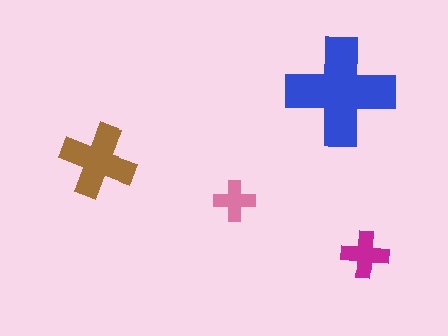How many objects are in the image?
There are 4 objects in the image.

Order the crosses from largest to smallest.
the blue one, the brown one, the magenta one, the pink one.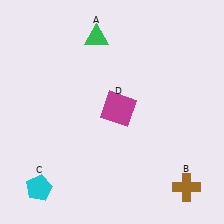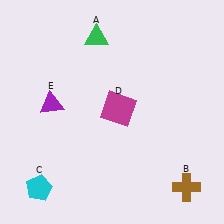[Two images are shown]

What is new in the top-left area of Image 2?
A purple triangle (E) was added in the top-left area of Image 2.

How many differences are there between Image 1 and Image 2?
There is 1 difference between the two images.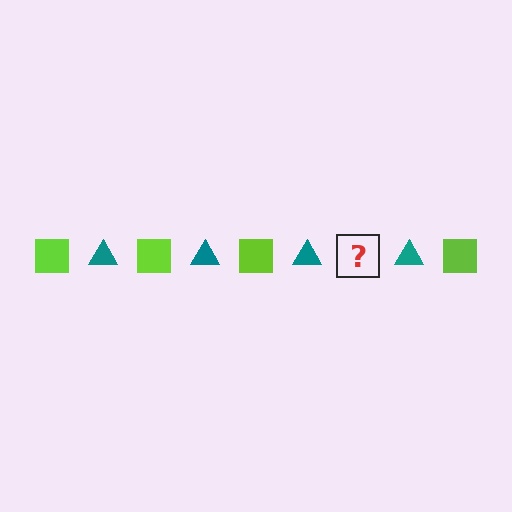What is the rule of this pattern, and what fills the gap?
The rule is that the pattern alternates between lime square and teal triangle. The gap should be filled with a lime square.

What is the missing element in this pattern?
The missing element is a lime square.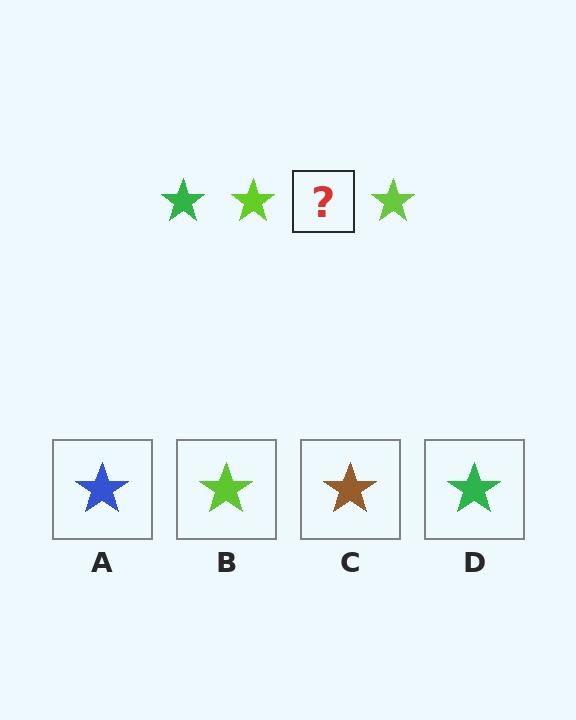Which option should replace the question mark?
Option D.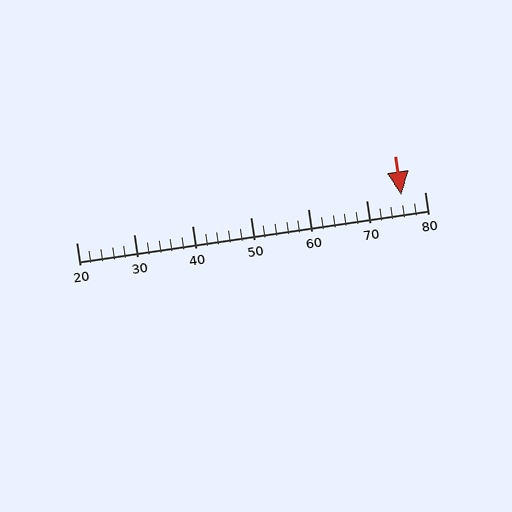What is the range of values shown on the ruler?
The ruler shows values from 20 to 80.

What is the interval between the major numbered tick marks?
The major tick marks are spaced 10 units apart.